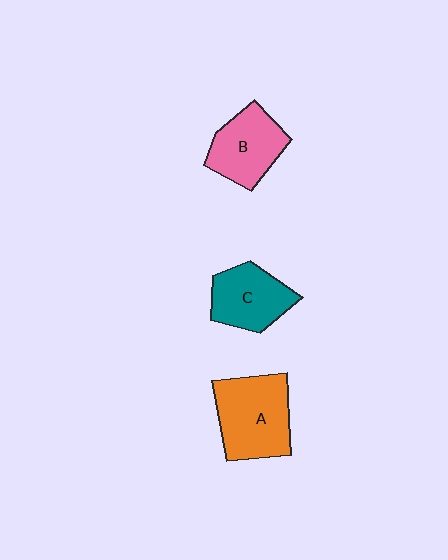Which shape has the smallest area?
Shape C (teal).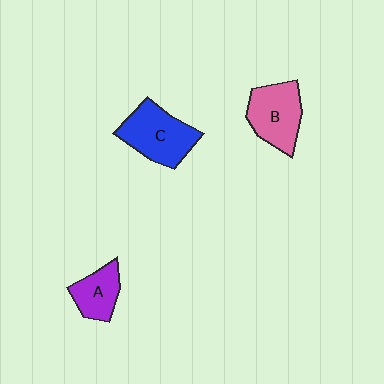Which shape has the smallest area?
Shape A (purple).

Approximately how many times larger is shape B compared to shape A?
Approximately 1.5 times.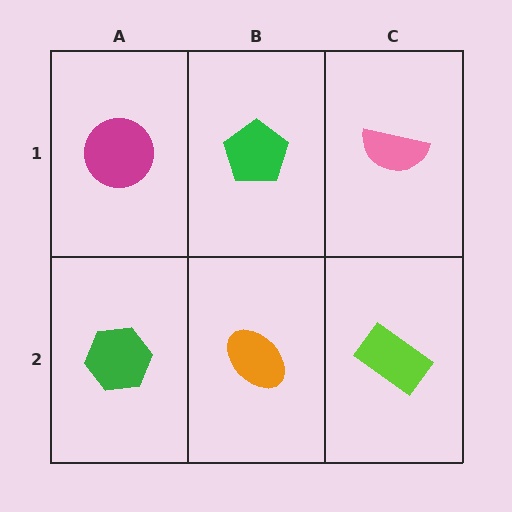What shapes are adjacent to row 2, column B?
A green pentagon (row 1, column B), a green hexagon (row 2, column A), a lime rectangle (row 2, column C).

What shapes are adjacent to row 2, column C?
A pink semicircle (row 1, column C), an orange ellipse (row 2, column B).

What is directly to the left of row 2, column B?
A green hexagon.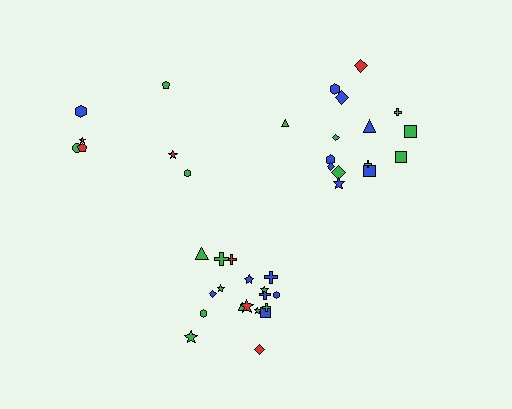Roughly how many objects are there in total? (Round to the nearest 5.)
Roughly 40 objects in total.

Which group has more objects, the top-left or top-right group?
The top-right group.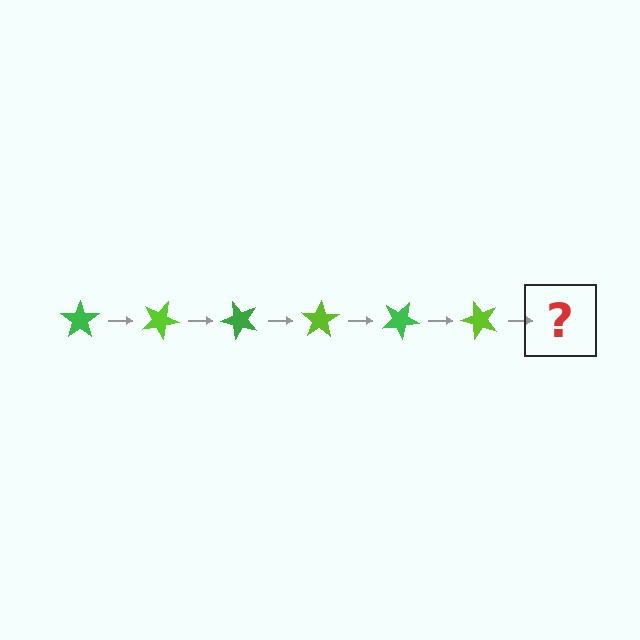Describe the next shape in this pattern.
It should be a green star, rotated 150 degrees from the start.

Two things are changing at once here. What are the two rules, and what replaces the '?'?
The two rules are that it rotates 25 degrees each step and the color cycles through green and lime. The '?' should be a green star, rotated 150 degrees from the start.